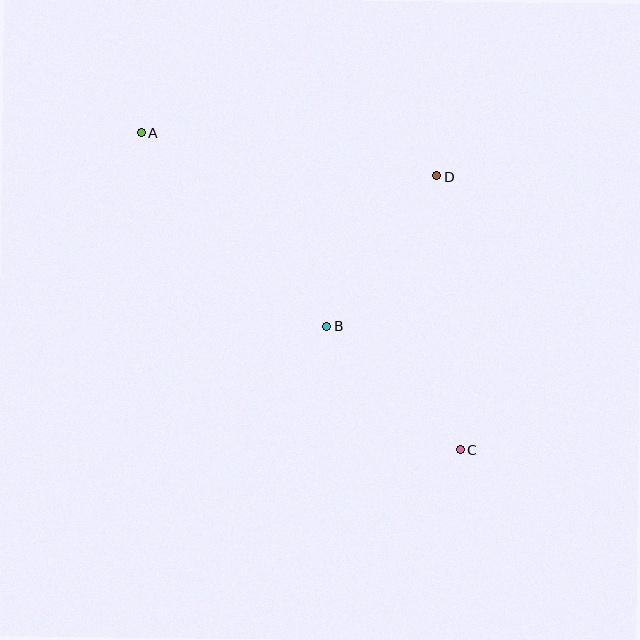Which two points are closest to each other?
Points B and C are closest to each other.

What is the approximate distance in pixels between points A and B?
The distance between A and B is approximately 268 pixels.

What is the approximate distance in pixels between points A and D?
The distance between A and D is approximately 298 pixels.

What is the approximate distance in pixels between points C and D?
The distance between C and D is approximately 274 pixels.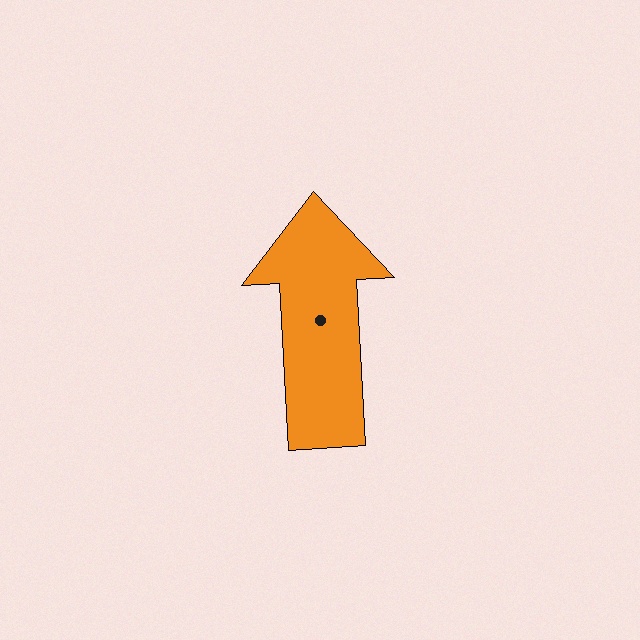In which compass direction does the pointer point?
North.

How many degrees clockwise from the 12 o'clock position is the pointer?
Approximately 357 degrees.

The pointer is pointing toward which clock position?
Roughly 12 o'clock.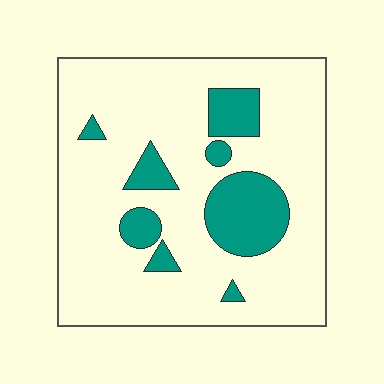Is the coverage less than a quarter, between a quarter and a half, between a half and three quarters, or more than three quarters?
Less than a quarter.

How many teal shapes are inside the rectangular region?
8.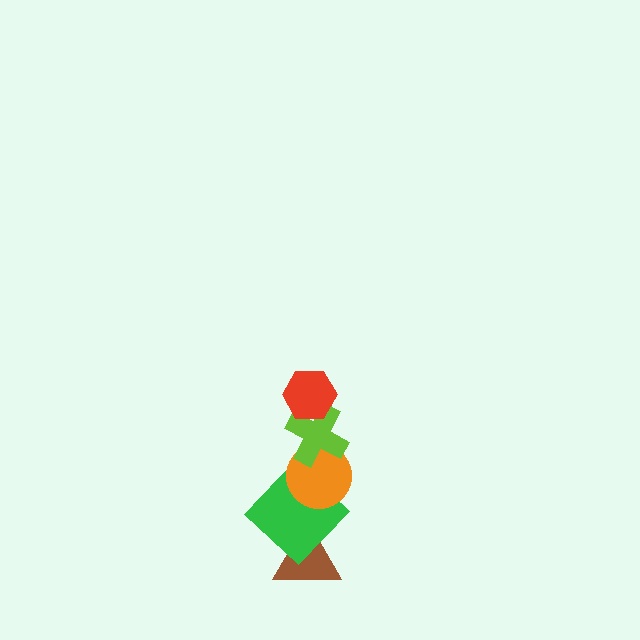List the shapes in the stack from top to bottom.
From top to bottom: the red hexagon, the lime cross, the orange circle, the green diamond, the brown triangle.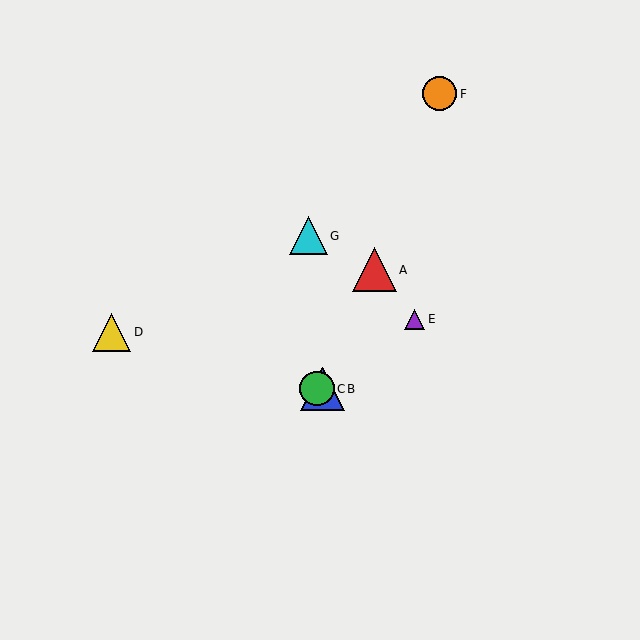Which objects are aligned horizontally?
Objects B, C are aligned horizontally.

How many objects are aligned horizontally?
2 objects (B, C) are aligned horizontally.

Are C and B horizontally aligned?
Yes, both are at y≈389.